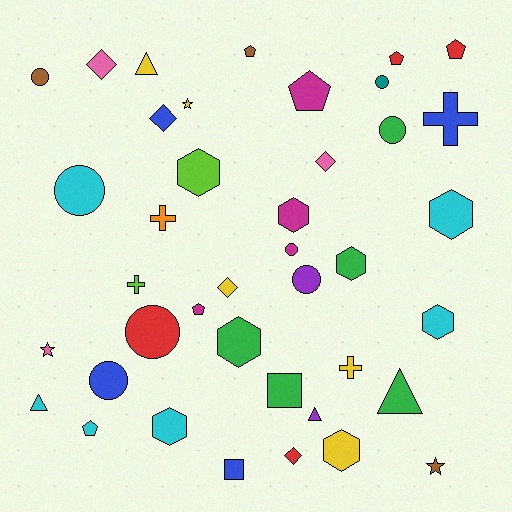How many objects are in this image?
There are 40 objects.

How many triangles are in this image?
There are 4 triangles.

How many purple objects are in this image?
There are 2 purple objects.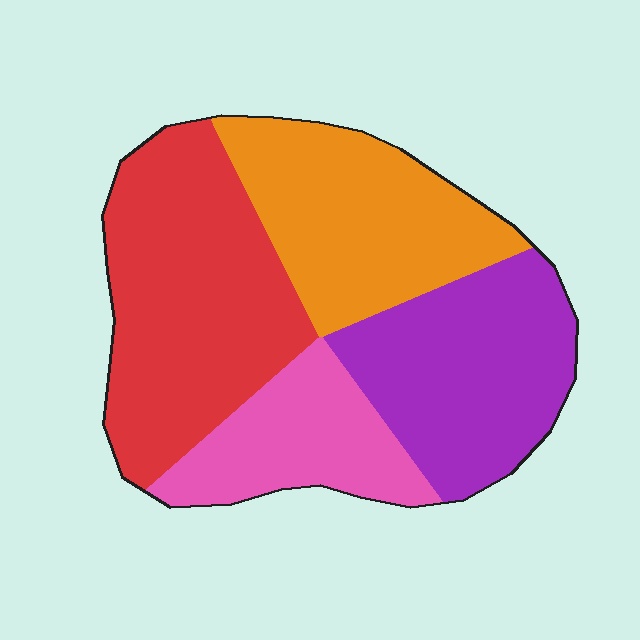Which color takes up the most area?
Red, at roughly 35%.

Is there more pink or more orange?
Orange.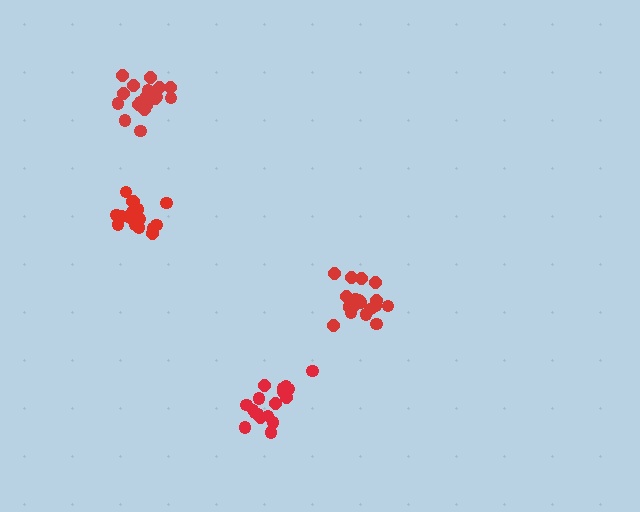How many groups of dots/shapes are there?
There are 4 groups.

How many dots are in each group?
Group 1: 19 dots, Group 2: 18 dots, Group 3: 20 dots, Group 4: 18 dots (75 total).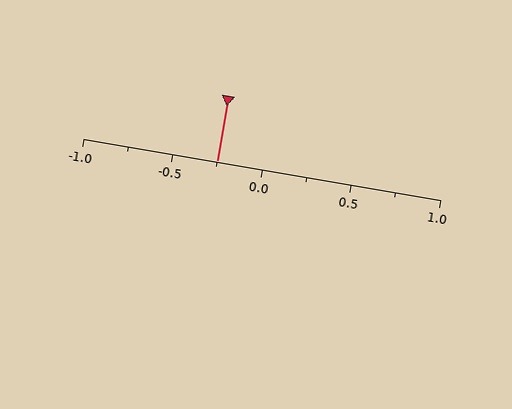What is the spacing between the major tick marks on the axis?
The major ticks are spaced 0.5 apart.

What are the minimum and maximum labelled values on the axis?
The axis runs from -1.0 to 1.0.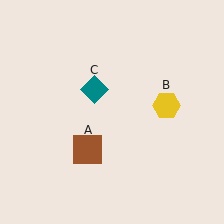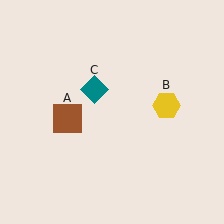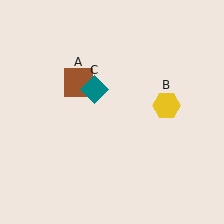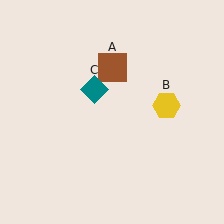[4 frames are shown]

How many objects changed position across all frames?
1 object changed position: brown square (object A).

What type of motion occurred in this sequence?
The brown square (object A) rotated clockwise around the center of the scene.